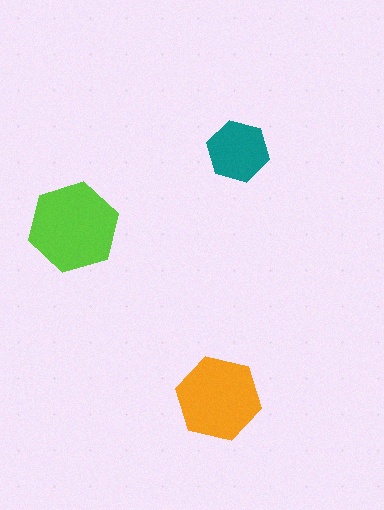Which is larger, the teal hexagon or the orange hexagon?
The orange one.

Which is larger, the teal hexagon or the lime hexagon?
The lime one.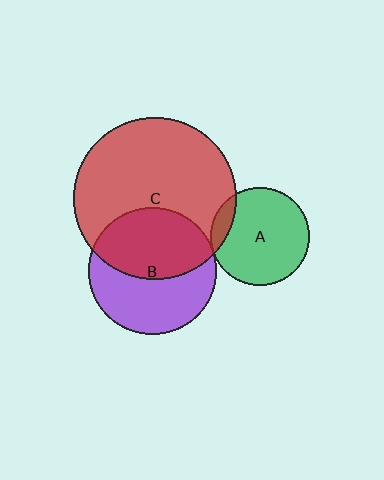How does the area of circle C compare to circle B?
Approximately 1.6 times.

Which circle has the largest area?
Circle C (red).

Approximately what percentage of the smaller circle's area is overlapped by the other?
Approximately 50%.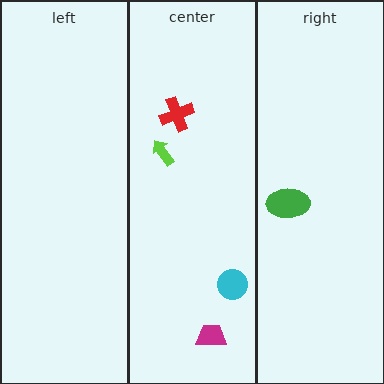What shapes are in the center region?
The red cross, the magenta trapezoid, the lime arrow, the cyan circle.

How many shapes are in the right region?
1.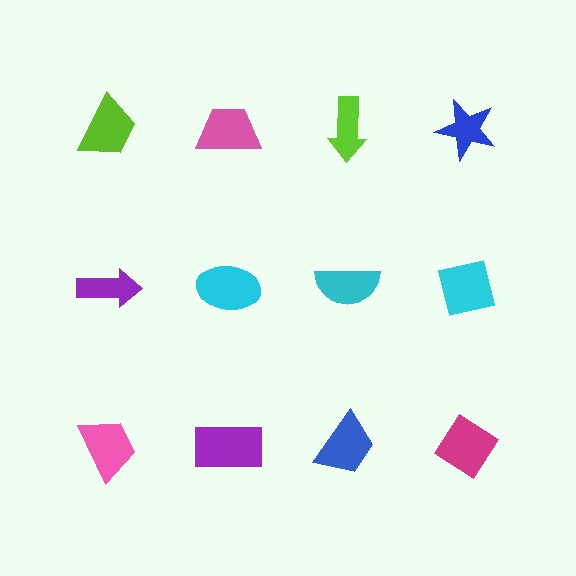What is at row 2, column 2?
A cyan ellipse.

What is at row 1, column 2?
A pink trapezoid.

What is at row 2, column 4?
A cyan square.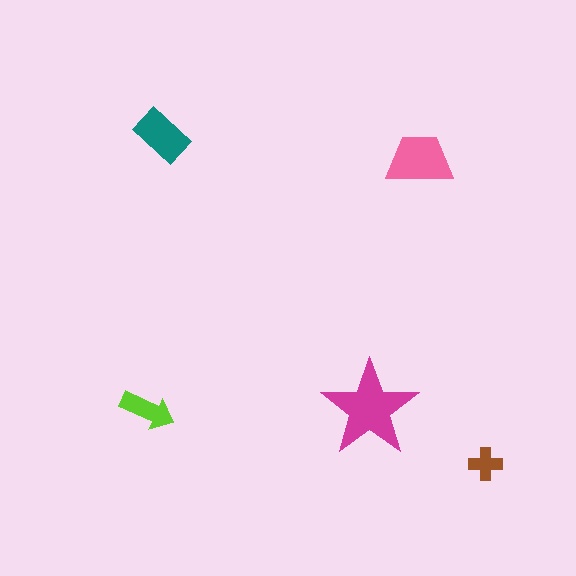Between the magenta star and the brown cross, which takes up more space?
The magenta star.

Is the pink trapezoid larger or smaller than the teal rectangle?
Larger.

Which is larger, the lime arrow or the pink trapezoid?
The pink trapezoid.